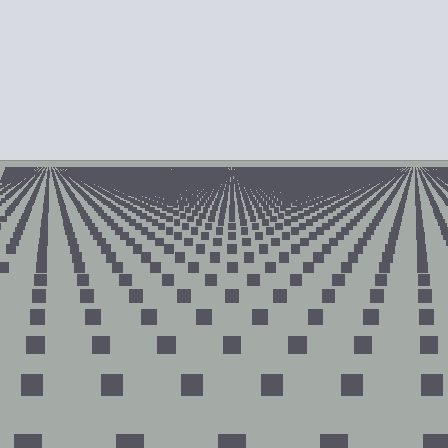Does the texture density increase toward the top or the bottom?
Density increases toward the top.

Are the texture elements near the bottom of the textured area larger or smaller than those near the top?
Larger. Near the bottom, elements are closer to the viewer and appear at a bigger on-screen size.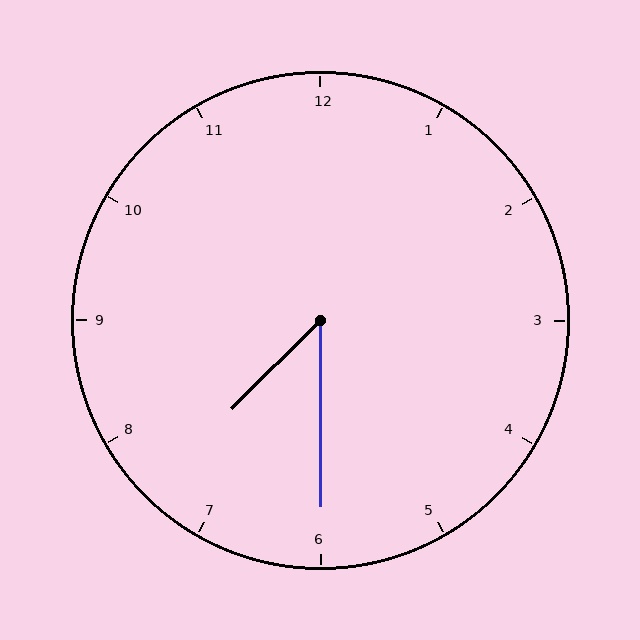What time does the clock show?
7:30.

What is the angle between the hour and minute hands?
Approximately 45 degrees.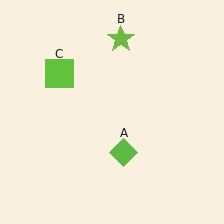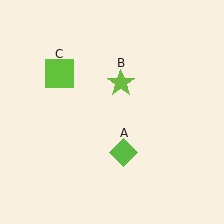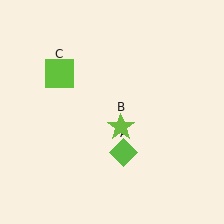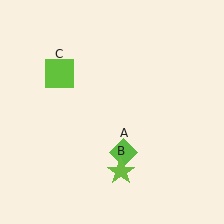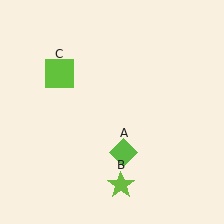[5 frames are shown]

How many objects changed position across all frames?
1 object changed position: lime star (object B).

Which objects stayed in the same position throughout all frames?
Lime diamond (object A) and lime square (object C) remained stationary.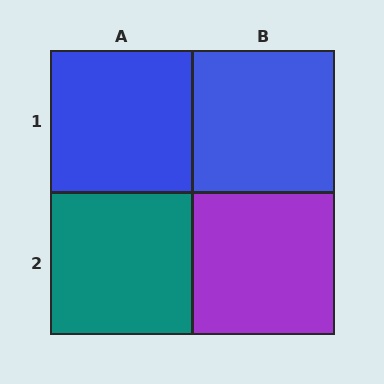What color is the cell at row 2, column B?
Purple.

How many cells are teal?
1 cell is teal.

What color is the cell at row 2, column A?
Teal.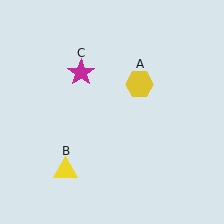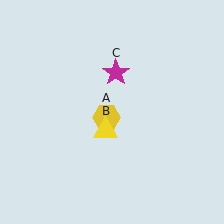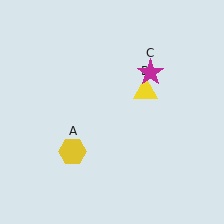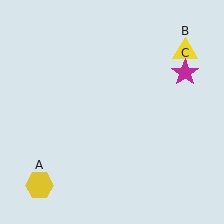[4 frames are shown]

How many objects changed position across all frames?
3 objects changed position: yellow hexagon (object A), yellow triangle (object B), magenta star (object C).